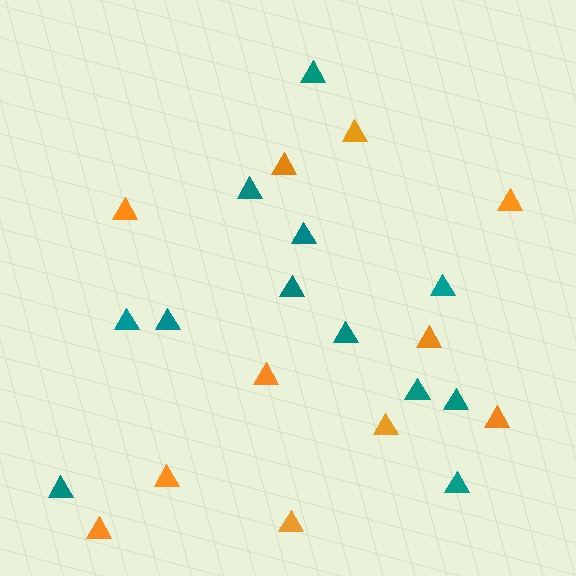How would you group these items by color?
There are 2 groups: one group of orange triangles (11) and one group of teal triangles (12).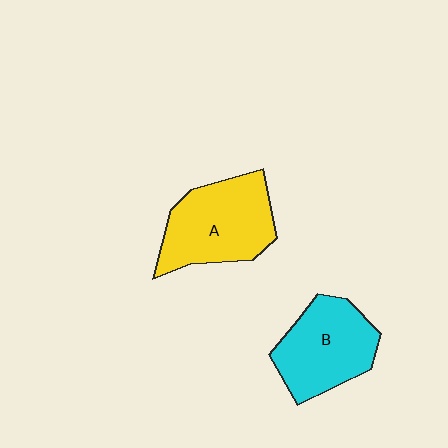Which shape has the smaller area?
Shape B (cyan).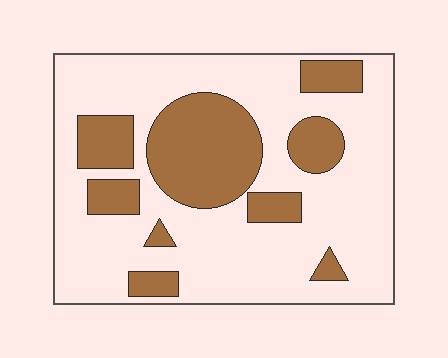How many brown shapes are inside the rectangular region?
9.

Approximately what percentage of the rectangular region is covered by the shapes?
Approximately 30%.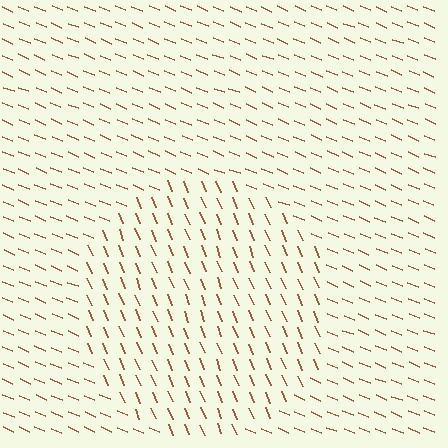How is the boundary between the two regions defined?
The boundary is defined purely by a change in line orientation (approximately 45 degrees difference). All lines are the same color and thickness.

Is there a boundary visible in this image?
Yes, there is a texture boundary formed by a change in line orientation.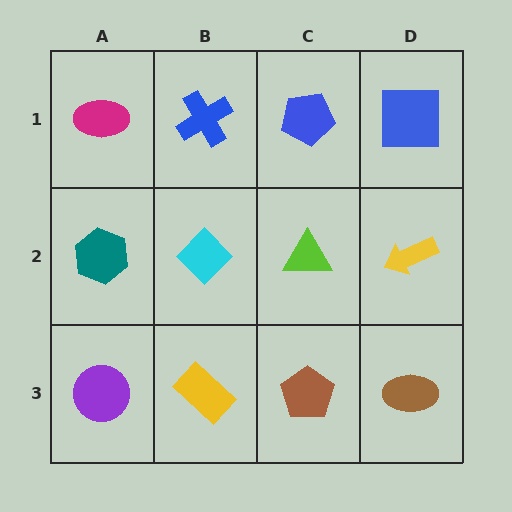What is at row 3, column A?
A purple circle.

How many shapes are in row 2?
4 shapes.